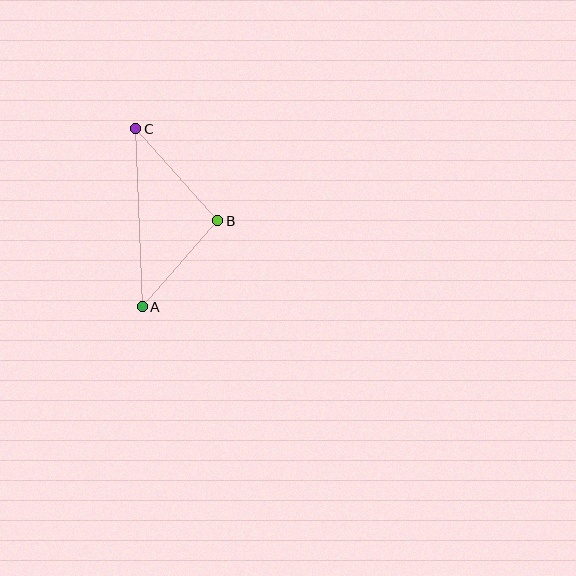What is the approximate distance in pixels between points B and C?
The distance between B and C is approximately 124 pixels.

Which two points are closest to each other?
Points A and B are closest to each other.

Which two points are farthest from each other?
Points A and C are farthest from each other.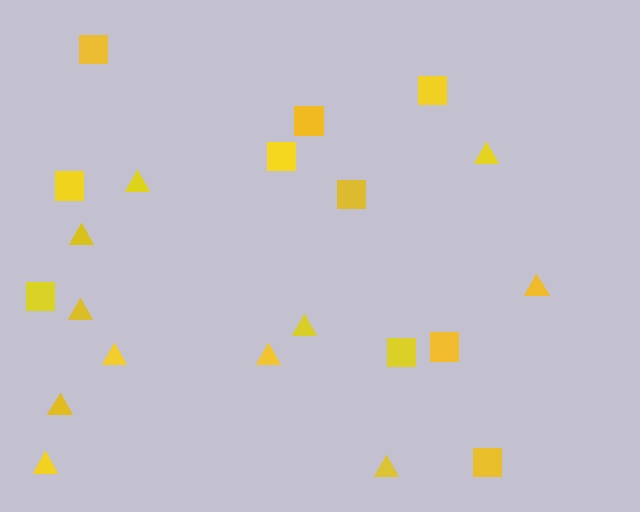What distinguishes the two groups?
There are 2 groups: one group of triangles (11) and one group of squares (10).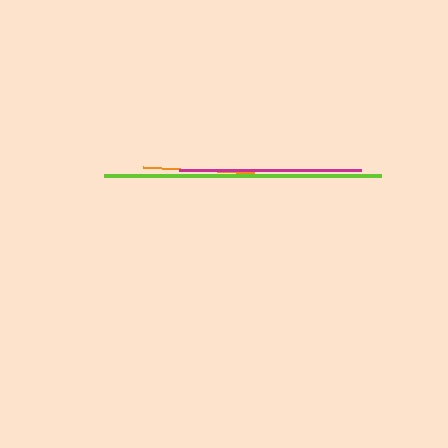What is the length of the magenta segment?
The magenta segment is approximately 182 pixels long.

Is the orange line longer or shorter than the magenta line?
The magenta line is longer than the orange line.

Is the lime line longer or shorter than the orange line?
The lime line is longer than the orange line.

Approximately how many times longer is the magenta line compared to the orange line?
The magenta line is approximately 1.6 times the length of the orange line.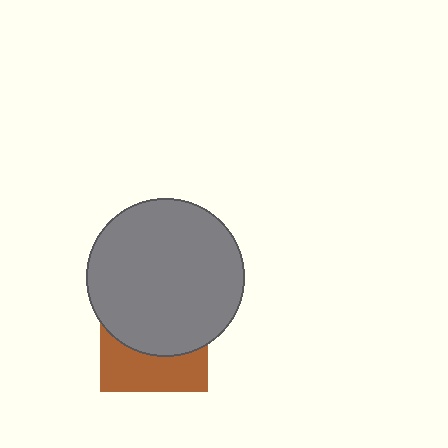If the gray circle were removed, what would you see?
You would see the complete brown square.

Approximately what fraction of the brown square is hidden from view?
Roughly 61% of the brown square is hidden behind the gray circle.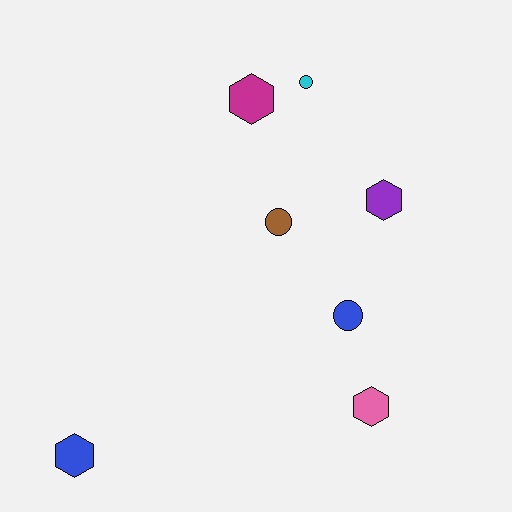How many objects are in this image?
There are 7 objects.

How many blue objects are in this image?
There are 2 blue objects.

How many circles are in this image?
There are 3 circles.